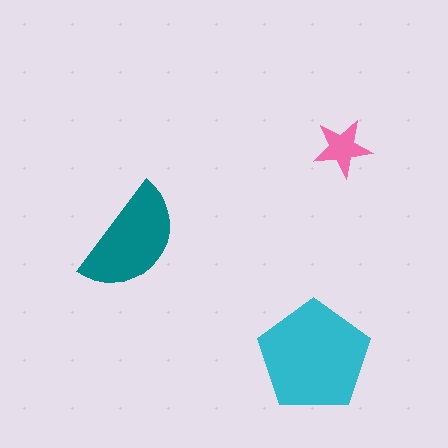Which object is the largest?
The cyan pentagon.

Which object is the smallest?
The pink star.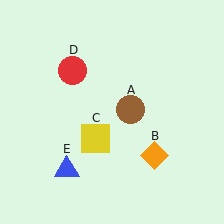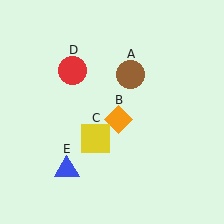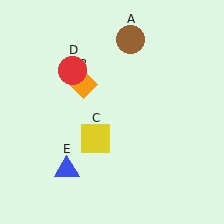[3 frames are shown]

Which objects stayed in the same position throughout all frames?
Yellow square (object C) and red circle (object D) and blue triangle (object E) remained stationary.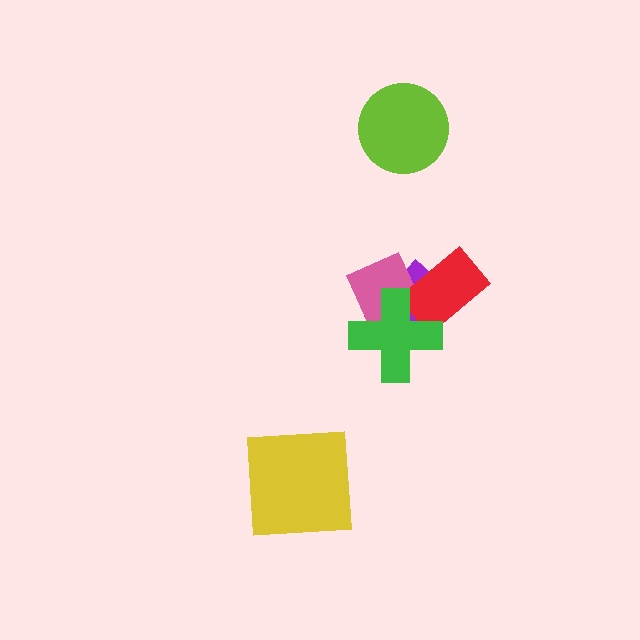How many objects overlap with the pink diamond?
3 objects overlap with the pink diamond.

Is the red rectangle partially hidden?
Yes, it is partially covered by another shape.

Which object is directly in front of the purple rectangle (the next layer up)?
The pink diamond is directly in front of the purple rectangle.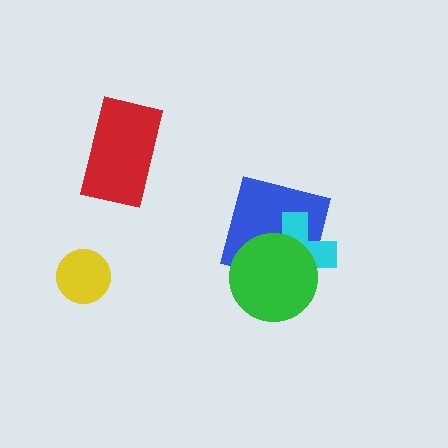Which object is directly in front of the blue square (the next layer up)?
The cyan cross is directly in front of the blue square.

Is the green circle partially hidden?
No, no other shape covers it.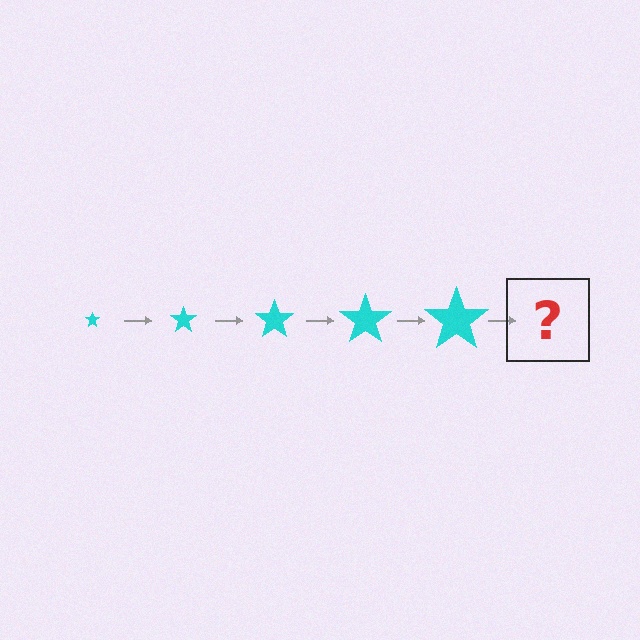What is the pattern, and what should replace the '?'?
The pattern is that the star gets progressively larger each step. The '?' should be a cyan star, larger than the previous one.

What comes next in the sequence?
The next element should be a cyan star, larger than the previous one.